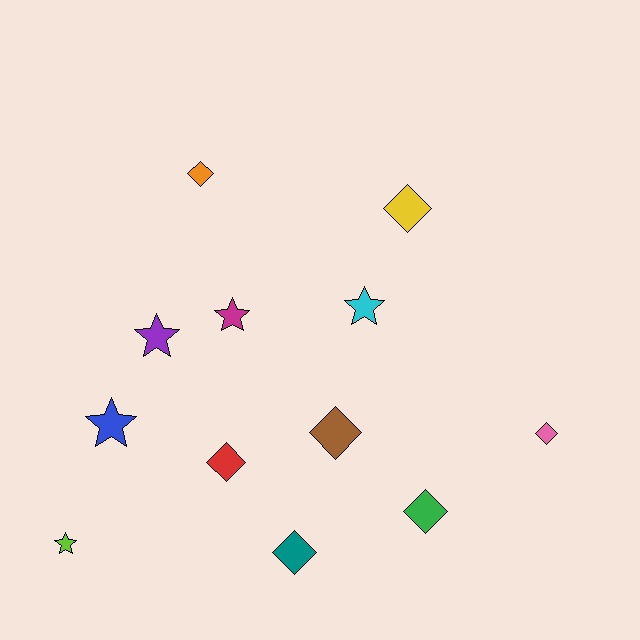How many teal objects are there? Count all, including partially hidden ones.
There is 1 teal object.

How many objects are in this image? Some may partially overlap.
There are 12 objects.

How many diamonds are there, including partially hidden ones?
There are 7 diamonds.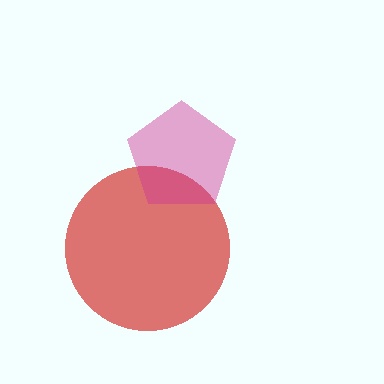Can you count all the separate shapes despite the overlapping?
Yes, there are 2 separate shapes.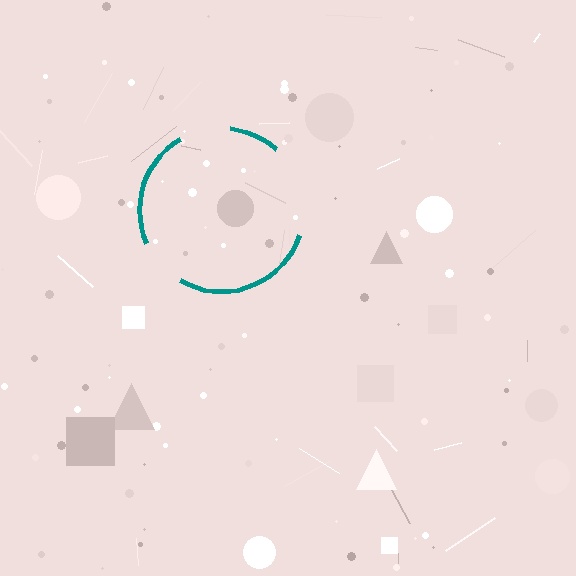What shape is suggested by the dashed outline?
The dashed outline suggests a circle.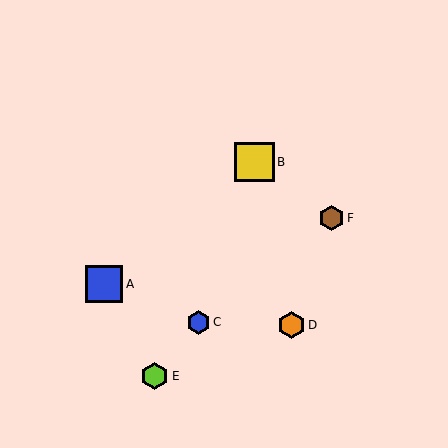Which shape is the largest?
The yellow square (labeled B) is the largest.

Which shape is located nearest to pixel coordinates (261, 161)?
The yellow square (labeled B) at (255, 162) is nearest to that location.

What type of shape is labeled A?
Shape A is a blue square.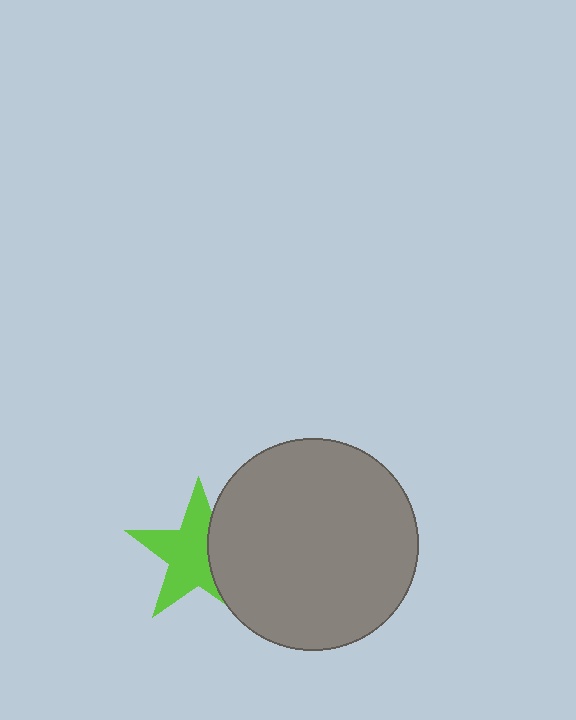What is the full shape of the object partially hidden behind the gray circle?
The partially hidden object is a lime star.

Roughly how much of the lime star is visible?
Most of it is visible (roughly 66%).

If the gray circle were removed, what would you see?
You would see the complete lime star.